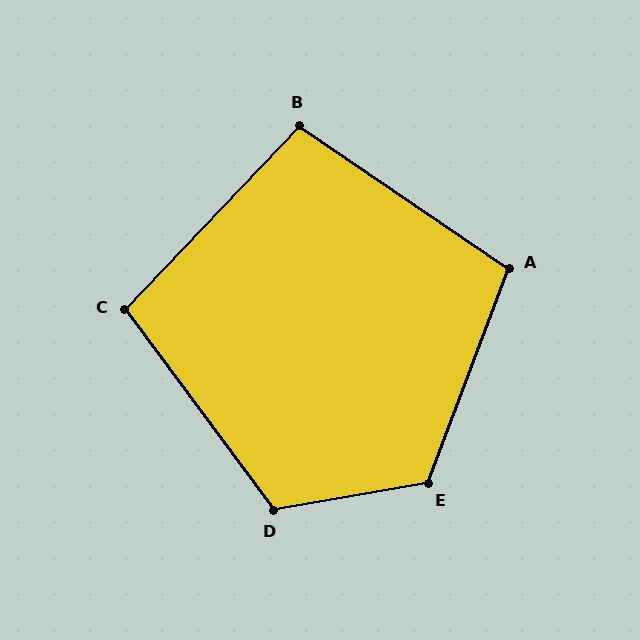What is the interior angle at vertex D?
Approximately 117 degrees (obtuse).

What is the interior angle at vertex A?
Approximately 104 degrees (obtuse).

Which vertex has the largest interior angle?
E, at approximately 121 degrees.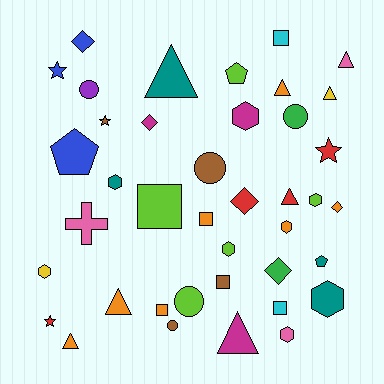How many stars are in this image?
There are 4 stars.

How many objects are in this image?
There are 40 objects.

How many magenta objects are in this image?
There are 3 magenta objects.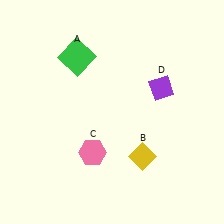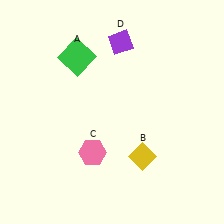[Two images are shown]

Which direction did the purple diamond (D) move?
The purple diamond (D) moved up.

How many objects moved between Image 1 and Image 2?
1 object moved between the two images.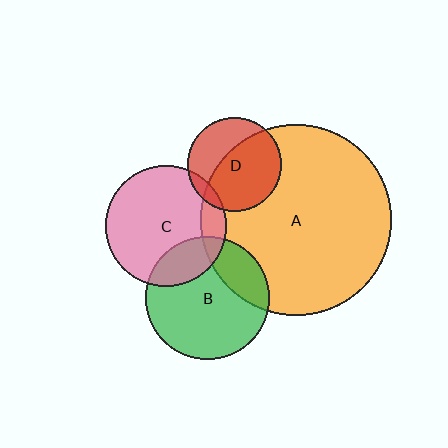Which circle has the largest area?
Circle A (orange).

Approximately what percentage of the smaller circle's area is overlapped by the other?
Approximately 60%.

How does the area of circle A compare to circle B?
Approximately 2.4 times.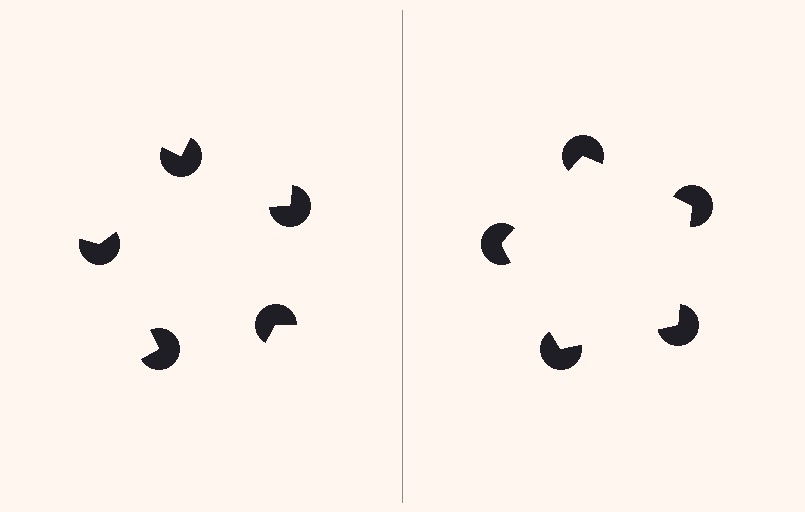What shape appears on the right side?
An illusory pentagon.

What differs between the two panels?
The pac-man discs are positioned identically on both sides; only the wedge orientations differ. On the right they align to a pentagon; on the left they are misaligned.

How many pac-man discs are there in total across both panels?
10 — 5 on each side.